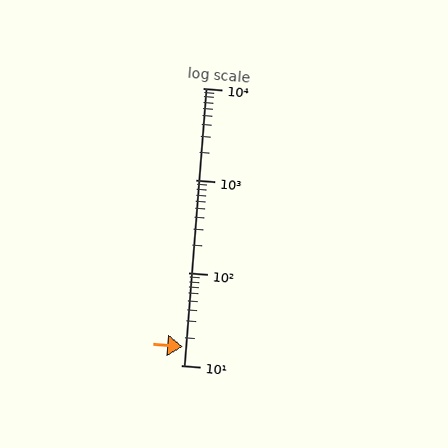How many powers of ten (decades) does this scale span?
The scale spans 3 decades, from 10 to 10000.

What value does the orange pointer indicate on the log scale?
The pointer indicates approximately 16.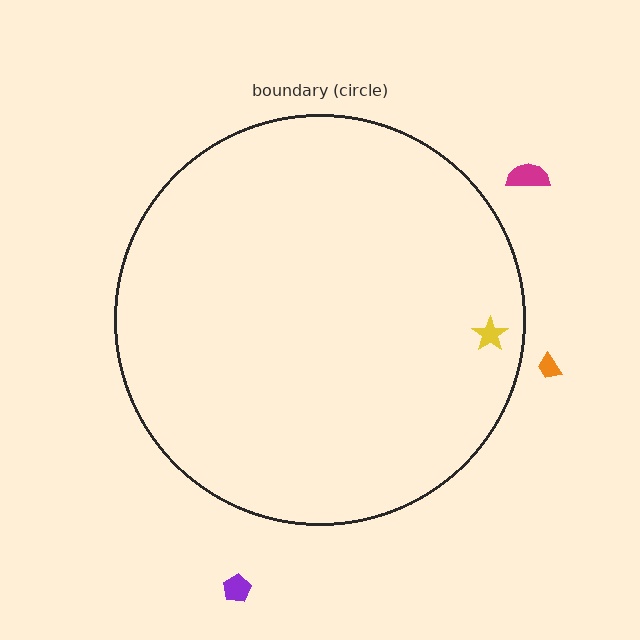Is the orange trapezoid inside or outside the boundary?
Outside.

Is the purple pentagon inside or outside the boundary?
Outside.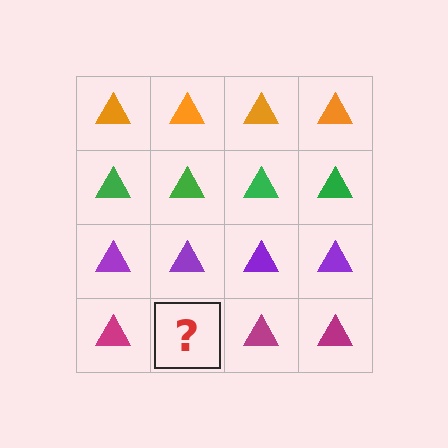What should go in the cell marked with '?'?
The missing cell should contain a magenta triangle.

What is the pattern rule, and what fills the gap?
The rule is that each row has a consistent color. The gap should be filled with a magenta triangle.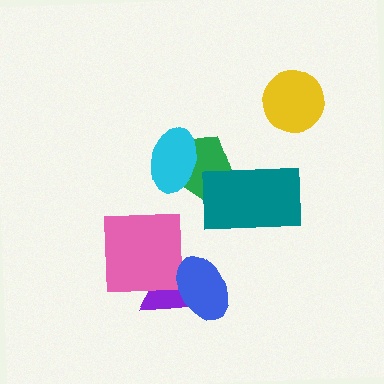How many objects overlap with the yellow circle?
0 objects overlap with the yellow circle.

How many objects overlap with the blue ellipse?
1 object overlaps with the blue ellipse.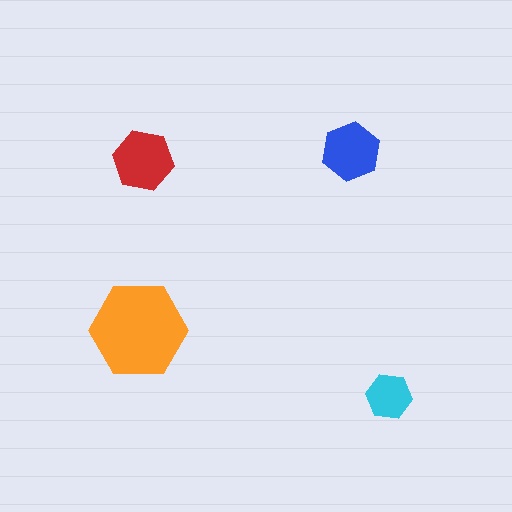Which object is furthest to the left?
The orange hexagon is leftmost.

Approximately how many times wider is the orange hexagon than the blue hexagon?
About 1.5 times wider.